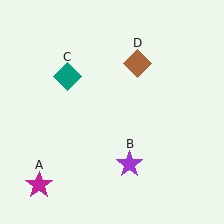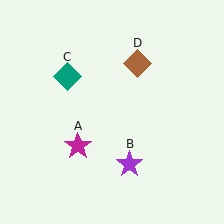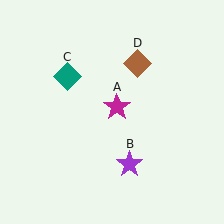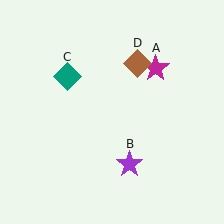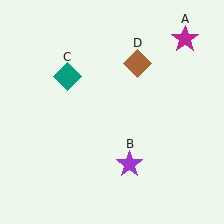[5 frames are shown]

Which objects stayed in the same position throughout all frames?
Purple star (object B) and teal diamond (object C) and brown diamond (object D) remained stationary.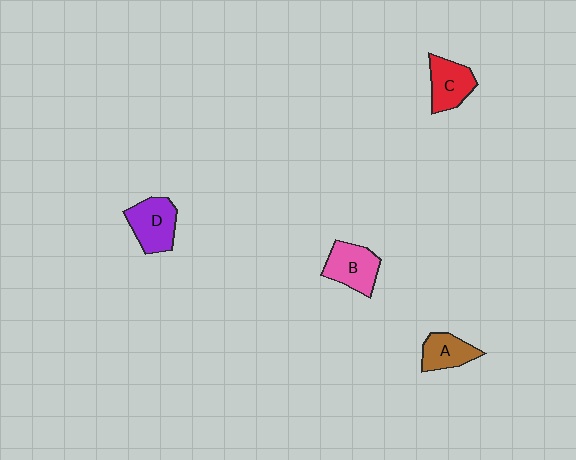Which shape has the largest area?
Shape D (purple).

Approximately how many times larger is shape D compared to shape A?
Approximately 1.3 times.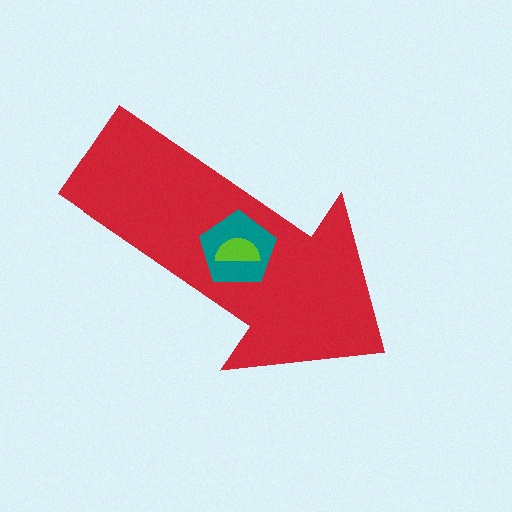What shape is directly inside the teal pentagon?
The lime semicircle.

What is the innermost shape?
The lime semicircle.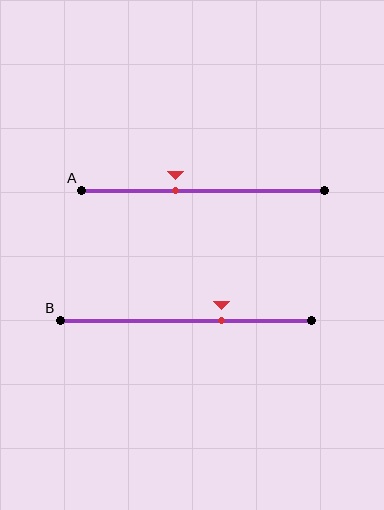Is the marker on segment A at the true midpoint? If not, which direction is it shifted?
No, the marker on segment A is shifted to the left by about 11% of the segment length.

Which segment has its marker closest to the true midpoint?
Segment A has its marker closest to the true midpoint.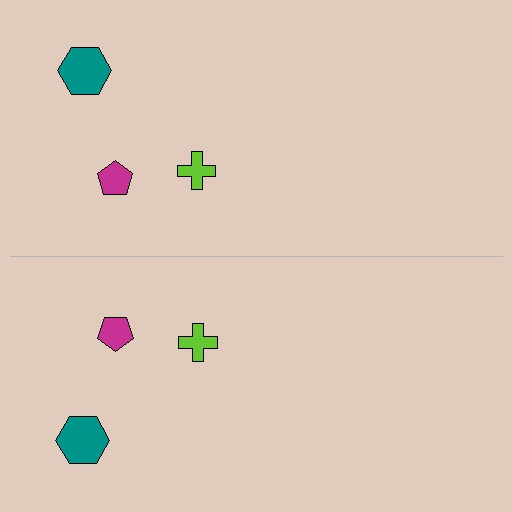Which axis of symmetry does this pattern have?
The pattern has a horizontal axis of symmetry running through the center of the image.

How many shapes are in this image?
There are 6 shapes in this image.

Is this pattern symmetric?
Yes, this pattern has bilateral (reflection) symmetry.